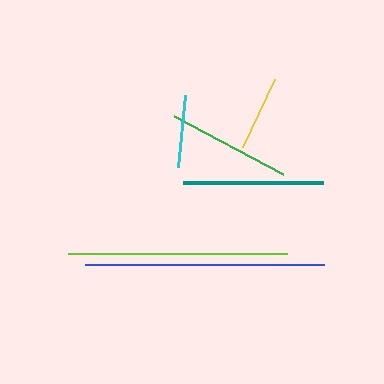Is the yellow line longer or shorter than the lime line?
The lime line is longer than the yellow line.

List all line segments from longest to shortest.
From longest to shortest: blue, lime, teal, green, yellow, cyan.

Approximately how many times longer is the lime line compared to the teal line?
The lime line is approximately 1.6 times the length of the teal line.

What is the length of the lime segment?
The lime segment is approximately 218 pixels long.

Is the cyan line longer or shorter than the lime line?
The lime line is longer than the cyan line.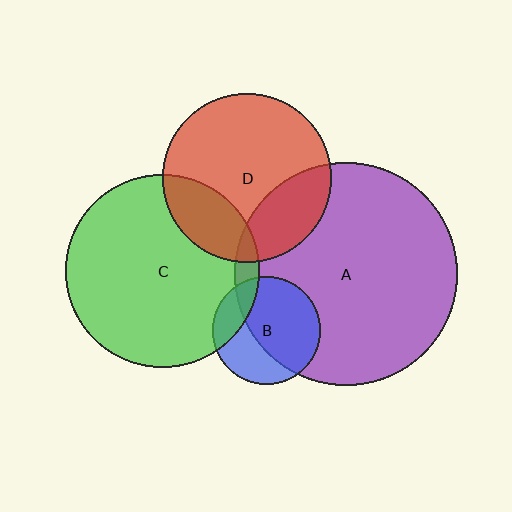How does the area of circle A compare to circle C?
Approximately 1.3 times.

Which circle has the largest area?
Circle A (purple).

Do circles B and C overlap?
Yes.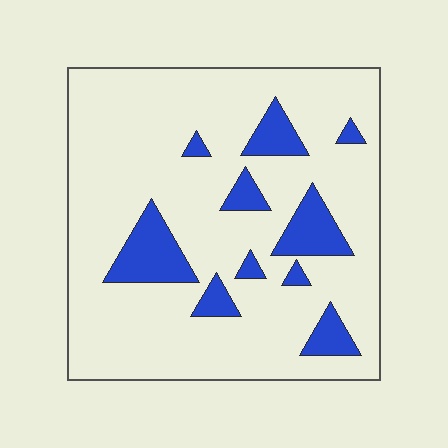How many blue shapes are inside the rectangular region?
10.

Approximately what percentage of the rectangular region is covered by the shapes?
Approximately 15%.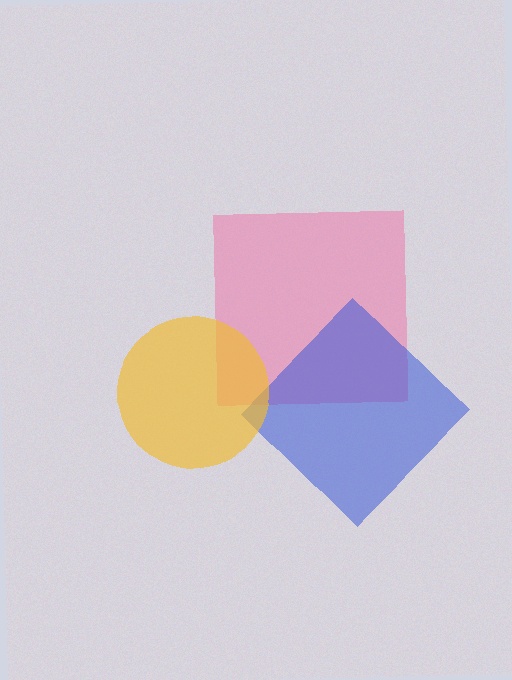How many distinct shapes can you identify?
There are 3 distinct shapes: a pink square, a blue diamond, a yellow circle.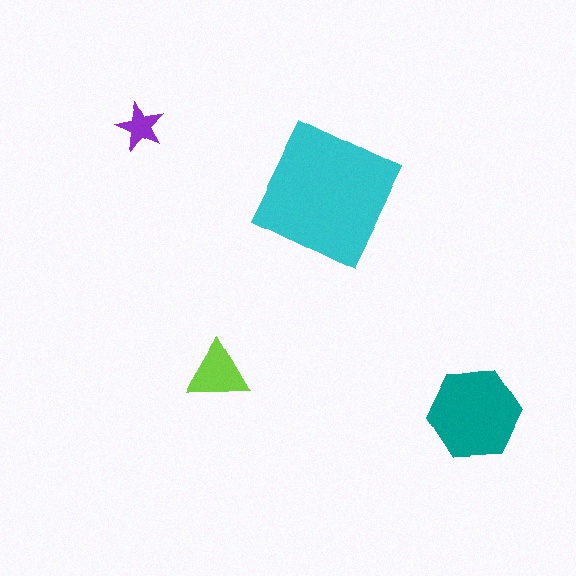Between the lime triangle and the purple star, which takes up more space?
The lime triangle.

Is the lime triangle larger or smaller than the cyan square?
Smaller.